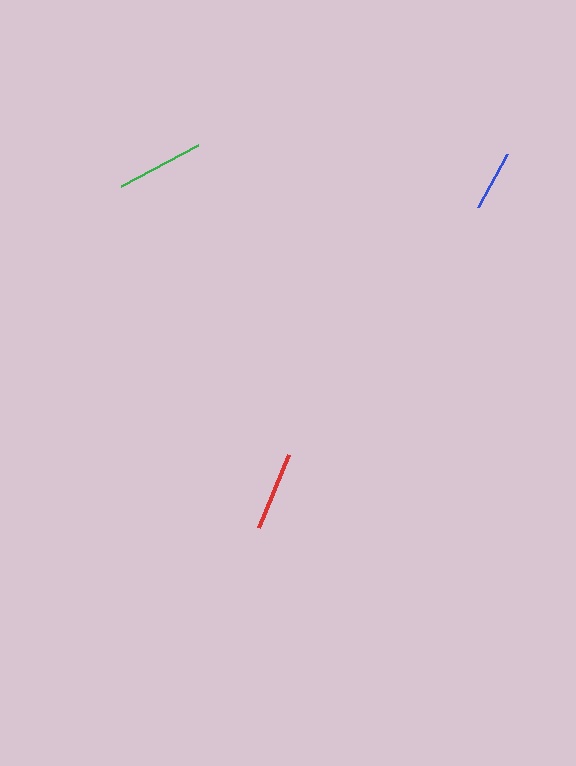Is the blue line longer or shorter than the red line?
The red line is longer than the blue line.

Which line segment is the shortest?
The blue line is the shortest at approximately 61 pixels.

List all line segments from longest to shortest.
From longest to shortest: green, red, blue.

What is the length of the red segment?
The red segment is approximately 79 pixels long.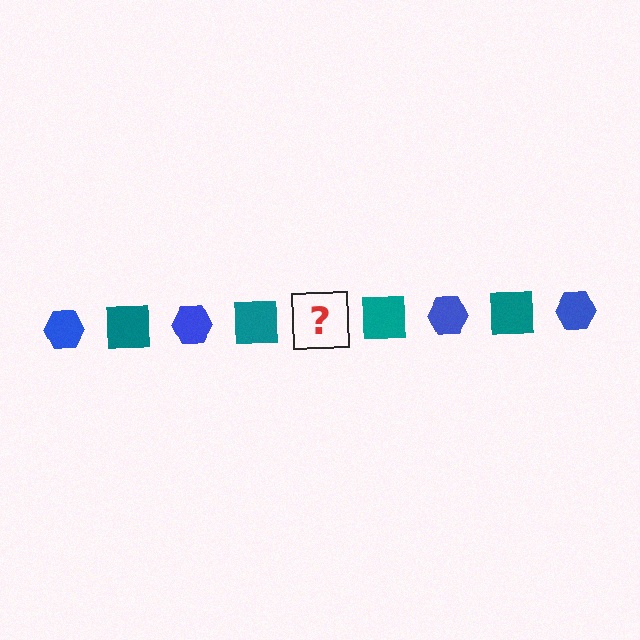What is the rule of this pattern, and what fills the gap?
The rule is that the pattern alternates between blue hexagon and teal square. The gap should be filled with a blue hexagon.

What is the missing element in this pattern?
The missing element is a blue hexagon.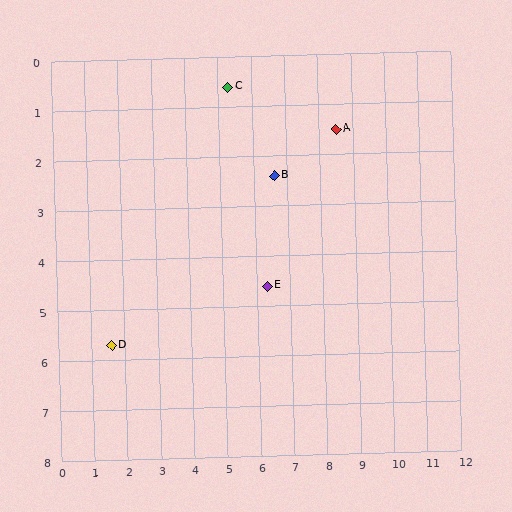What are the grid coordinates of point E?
Point E is at approximately (6.3, 4.6).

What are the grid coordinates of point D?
Point D is at approximately (1.6, 5.7).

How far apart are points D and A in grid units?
Points D and A are about 8.1 grid units apart.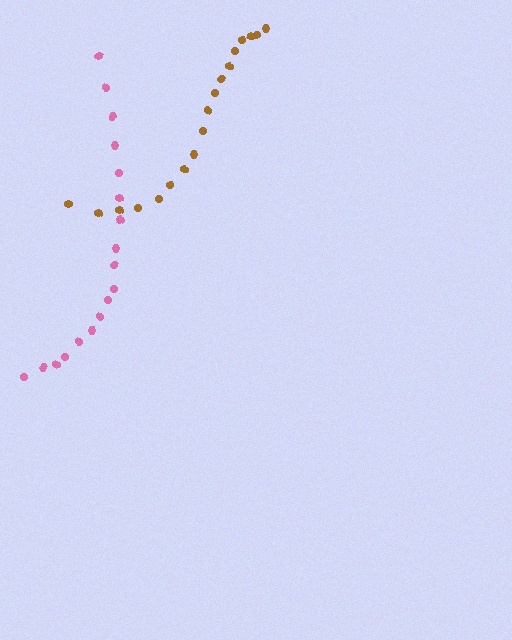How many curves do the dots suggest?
There are 2 distinct paths.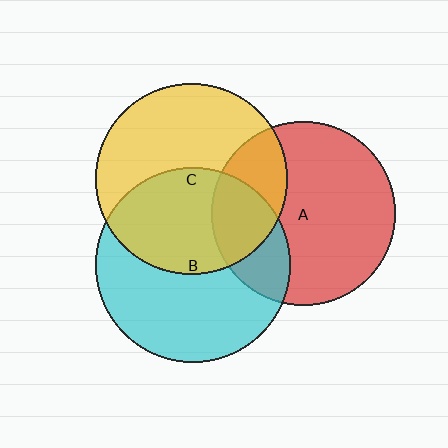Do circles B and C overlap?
Yes.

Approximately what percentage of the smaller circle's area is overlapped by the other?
Approximately 45%.